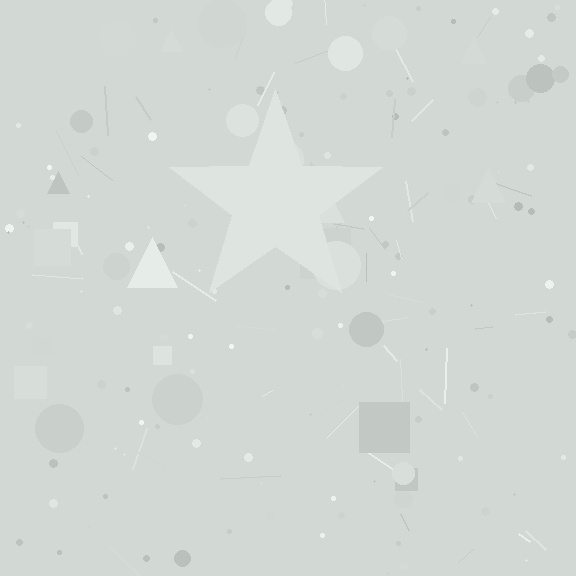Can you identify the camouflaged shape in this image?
The camouflaged shape is a star.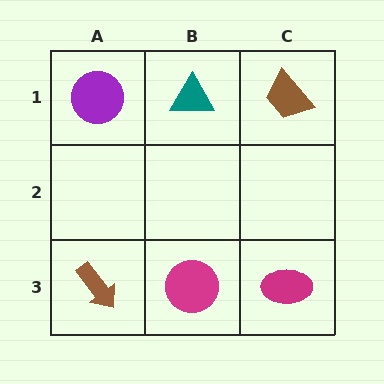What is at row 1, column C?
A brown trapezoid.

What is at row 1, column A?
A purple circle.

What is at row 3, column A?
A brown arrow.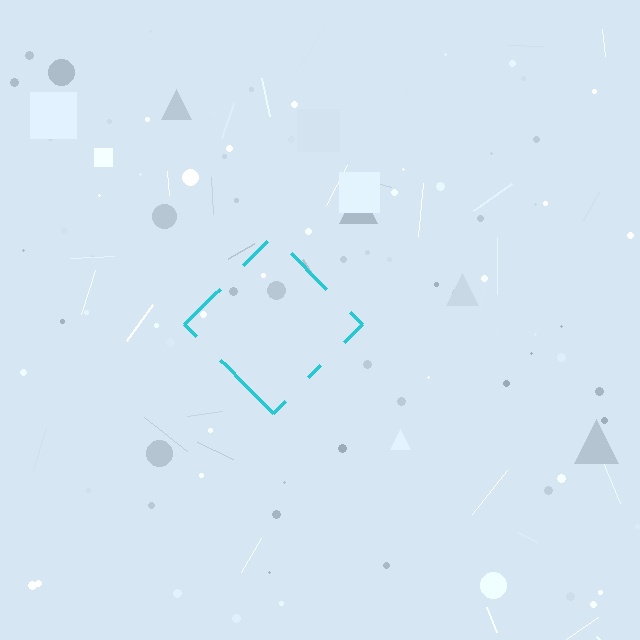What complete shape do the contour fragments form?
The contour fragments form a diamond.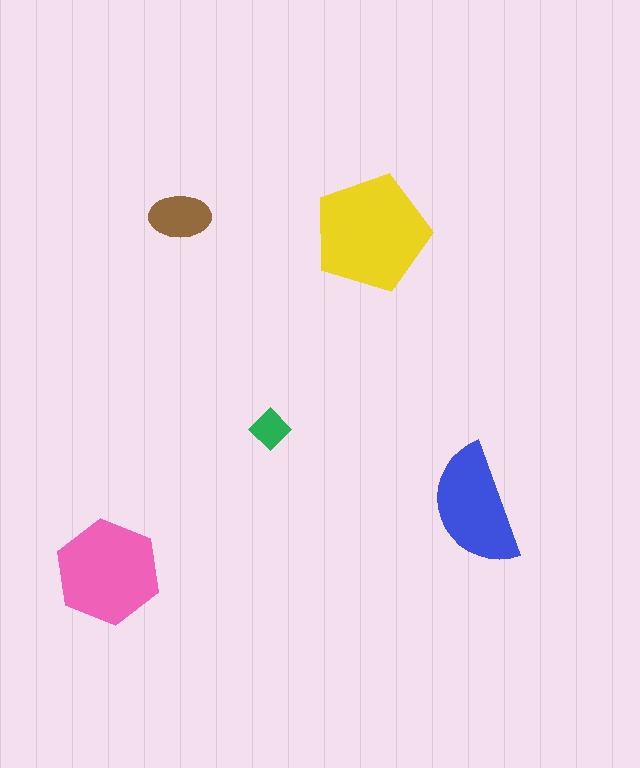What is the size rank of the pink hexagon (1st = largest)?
2nd.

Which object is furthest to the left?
The pink hexagon is leftmost.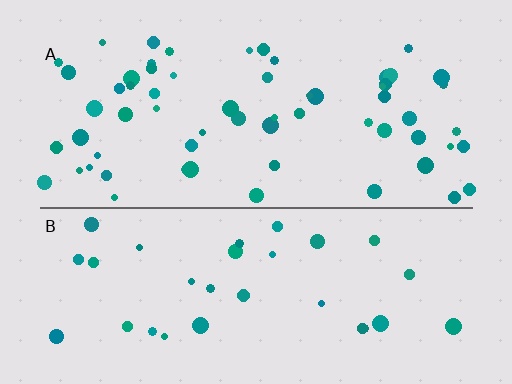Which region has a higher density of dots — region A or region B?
A (the top).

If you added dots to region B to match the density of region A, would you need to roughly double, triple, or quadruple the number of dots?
Approximately double.